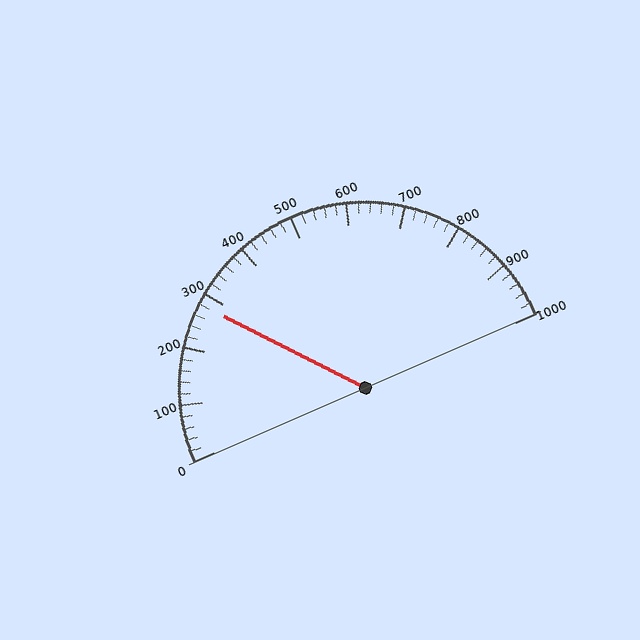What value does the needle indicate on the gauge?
The needle indicates approximately 280.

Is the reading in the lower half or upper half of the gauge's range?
The reading is in the lower half of the range (0 to 1000).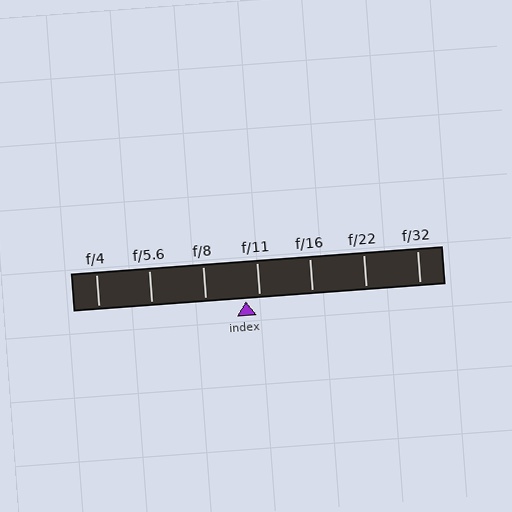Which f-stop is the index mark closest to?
The index mark is closest to f/11.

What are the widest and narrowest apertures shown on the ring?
The widest aperture shown is f/4 and the narrowest is f/32.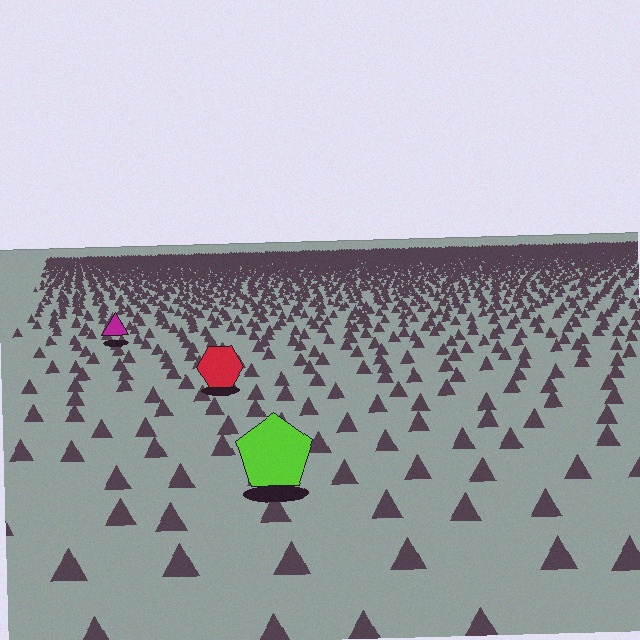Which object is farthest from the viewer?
The magenta triangle is farthest from the viewer. It appears smaller and the ground texture around it is denser.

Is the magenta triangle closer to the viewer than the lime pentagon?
No. The lime pentagon is closer — you can tell from the texture gradient: the ground texture is coarser near it.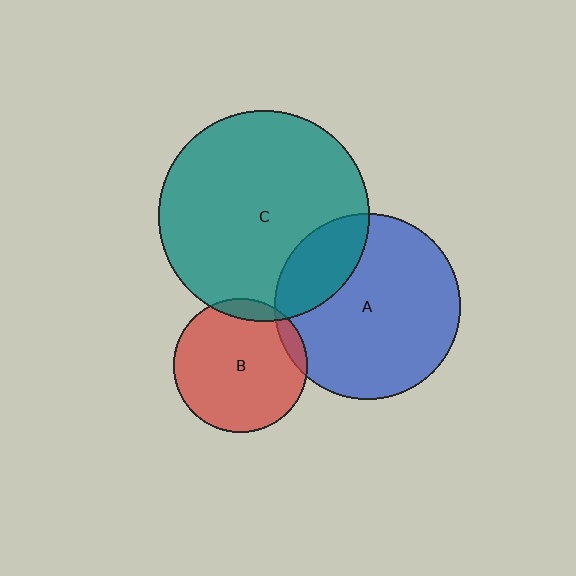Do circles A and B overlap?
Yes.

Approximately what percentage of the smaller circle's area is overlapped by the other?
Approximately 10%.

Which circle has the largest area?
Circle C (teal).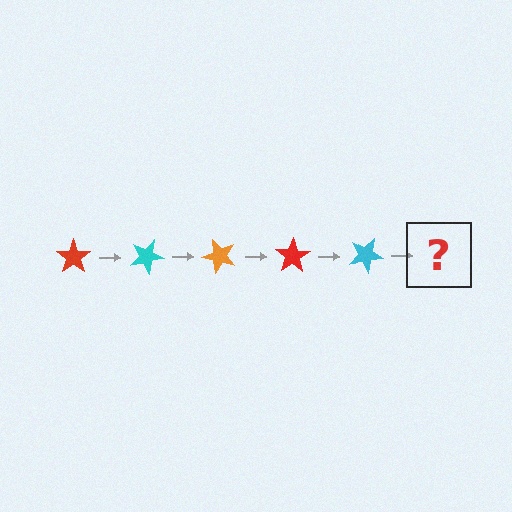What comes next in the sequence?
The next element should be an orange star, rotated 125 degrees from the start.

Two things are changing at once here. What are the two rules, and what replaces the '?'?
The two rules are that it rotates 25 degrees each step and the color cycles through red, cyan, and orange. The '?' should be an orange star, rotated 125 degrees from the start.